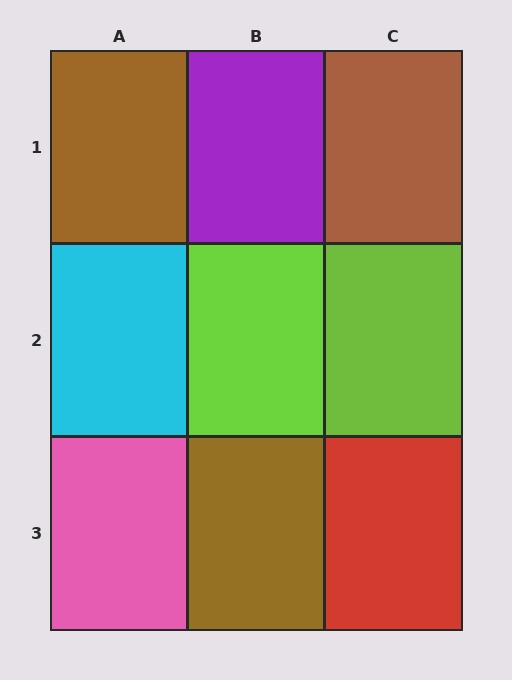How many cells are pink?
1 cell is pink.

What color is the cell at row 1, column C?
Brown.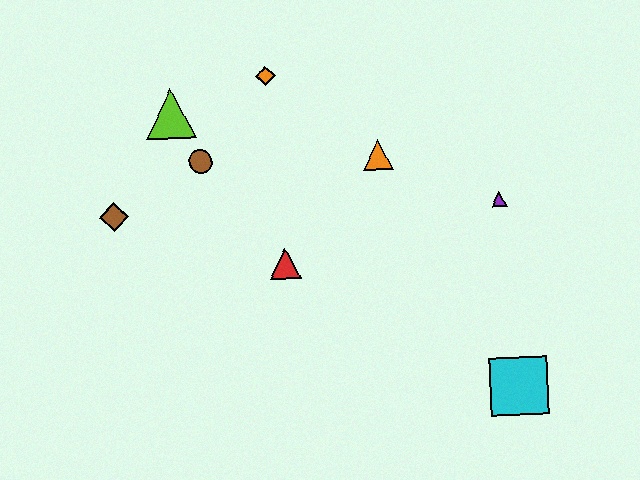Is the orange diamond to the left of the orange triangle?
Yes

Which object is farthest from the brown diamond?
The cyan square is farthest from the brown diamond.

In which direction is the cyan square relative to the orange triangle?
The cyan square is below the orange triangle.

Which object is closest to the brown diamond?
The brown circle is closest to the brown diamond.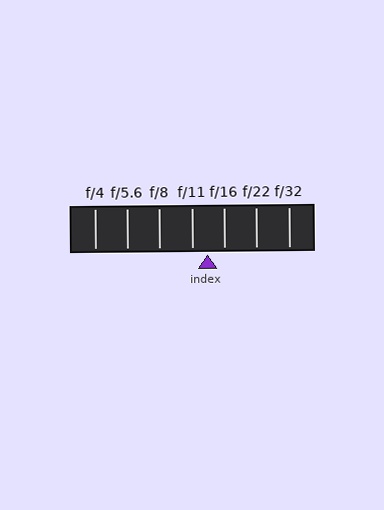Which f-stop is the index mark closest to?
The index mark is closest to f/11.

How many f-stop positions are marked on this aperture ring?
There are 7 f-stop positions marked.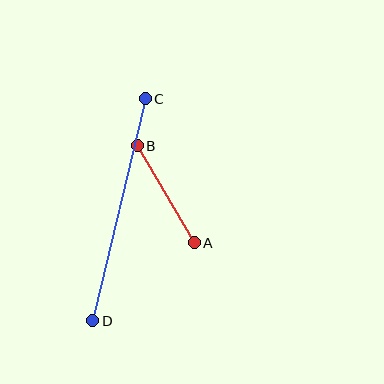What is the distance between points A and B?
The distance is approximately 113 pixels.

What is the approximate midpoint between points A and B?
The midpoint is at approximately (166, 194) pixels.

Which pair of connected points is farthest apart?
Points C and D are farthest apart.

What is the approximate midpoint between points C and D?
The midpoint is at approximately (119, 210) pixels.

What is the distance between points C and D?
The distance is approximately 228 pixels.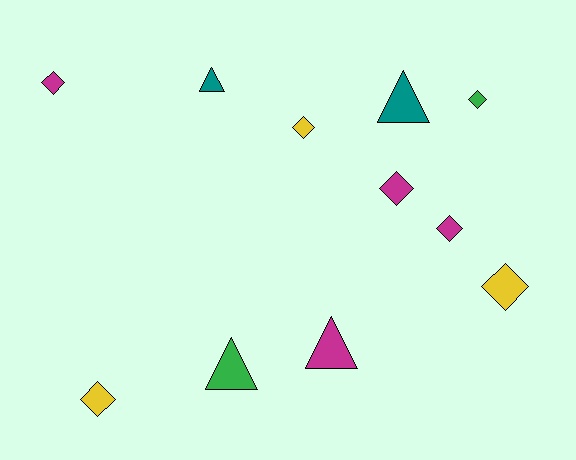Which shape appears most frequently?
Diamond, with 7 objects.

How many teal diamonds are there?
There are no teal diamonds.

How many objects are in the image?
There are 11 objects.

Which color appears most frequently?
Magenta, with 4 objects.